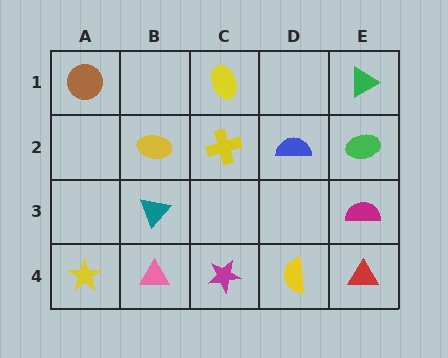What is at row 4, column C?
A magenta star.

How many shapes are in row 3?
2 shapes.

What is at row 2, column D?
A blue semicircle.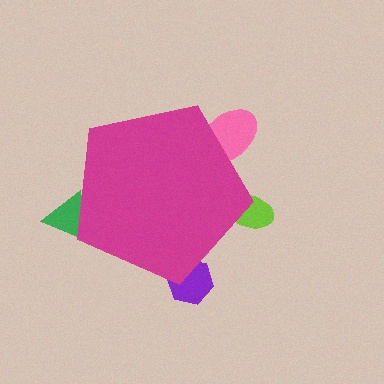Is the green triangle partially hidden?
Yes, the green triangle is partially hidden behind the magenta pentagon.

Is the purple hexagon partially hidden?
Yes, the purple hexagon is partially hidden behind the magenta pentagon.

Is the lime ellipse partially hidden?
Yes, the lime ellipse is partially hidden behind the magenta pentagon.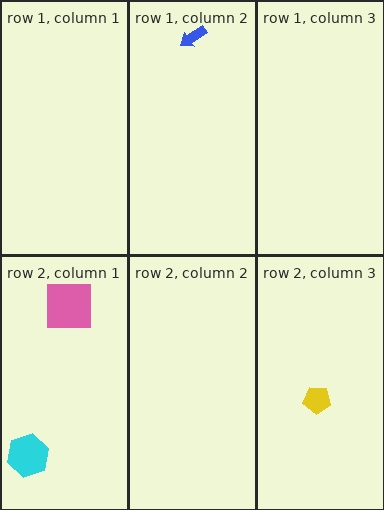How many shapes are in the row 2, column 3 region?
1.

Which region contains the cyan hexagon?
The row 2, column 1 region.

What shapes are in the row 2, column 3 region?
The yellow pentagon.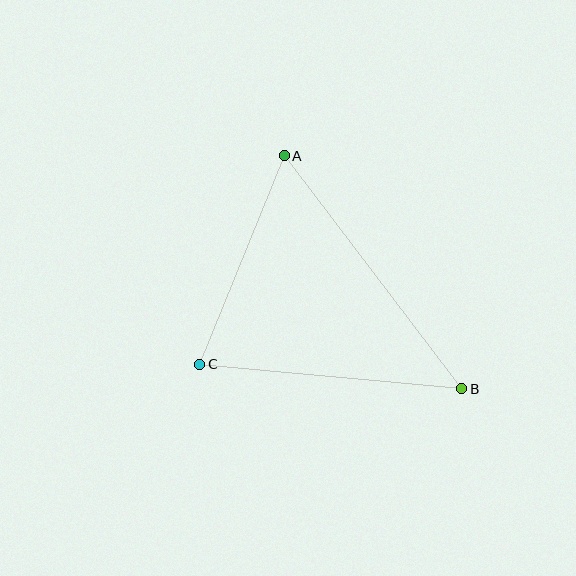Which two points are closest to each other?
Points A and C are closest to each other.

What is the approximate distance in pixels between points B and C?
The distance between B and C is approximately 263 pixels.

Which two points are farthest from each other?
Points A and B are farthest from each other.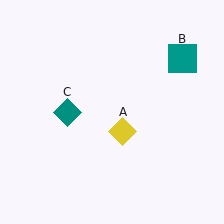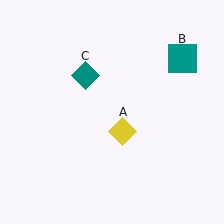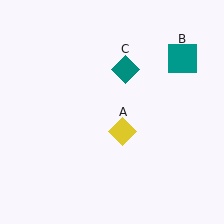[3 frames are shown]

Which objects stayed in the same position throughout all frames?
Yellow diamond (object A) and teal square (object B) remained stationary.